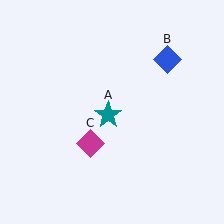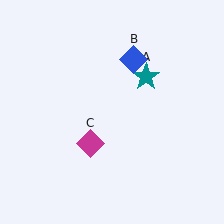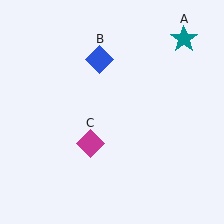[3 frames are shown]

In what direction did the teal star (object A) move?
The teal star (object A) moved up and to the right.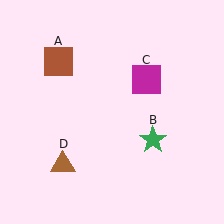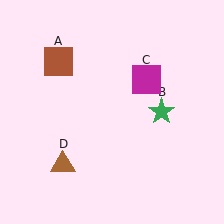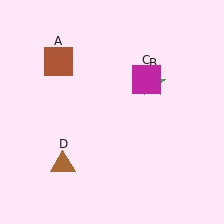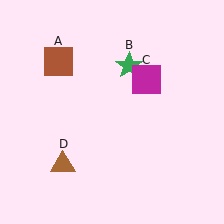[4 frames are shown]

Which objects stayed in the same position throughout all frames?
Brown square (object A) and magenta square (object C) and brown triangle (object D) remained stationary.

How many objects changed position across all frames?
1 object changed position: green star (object B).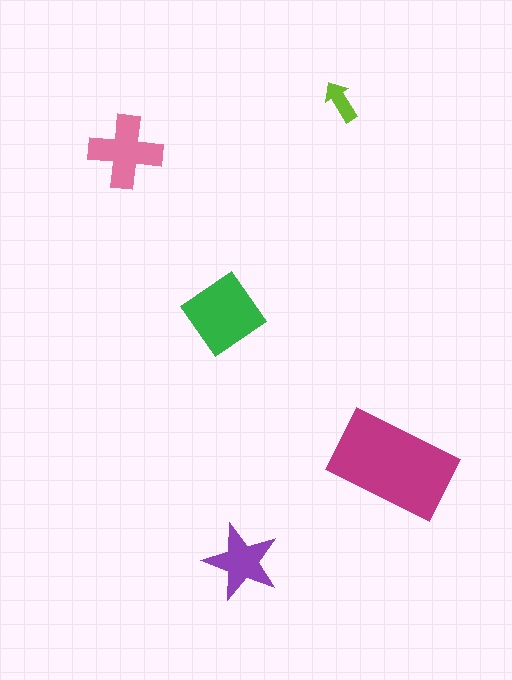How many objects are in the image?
There are 5 objects in the image.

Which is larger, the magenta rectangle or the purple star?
The magenta rectangle.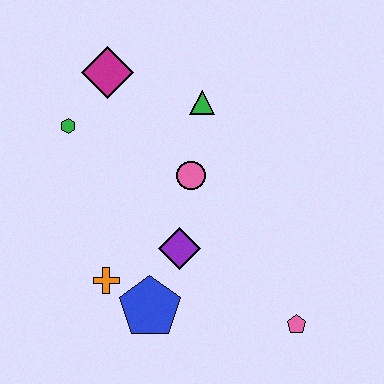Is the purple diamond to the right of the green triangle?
No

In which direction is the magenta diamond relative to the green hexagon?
The magenta diamond is above the green hexagon.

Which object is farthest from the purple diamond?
The magenta diamond is farthest from the purple diamond.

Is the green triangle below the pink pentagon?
No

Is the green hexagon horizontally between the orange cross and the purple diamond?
No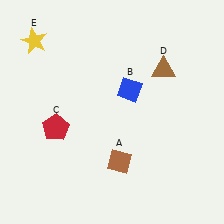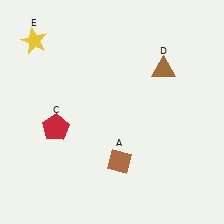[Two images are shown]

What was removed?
The blue diamond (B) was removed in Image 2.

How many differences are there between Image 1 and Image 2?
There is 1 difference between the two images.